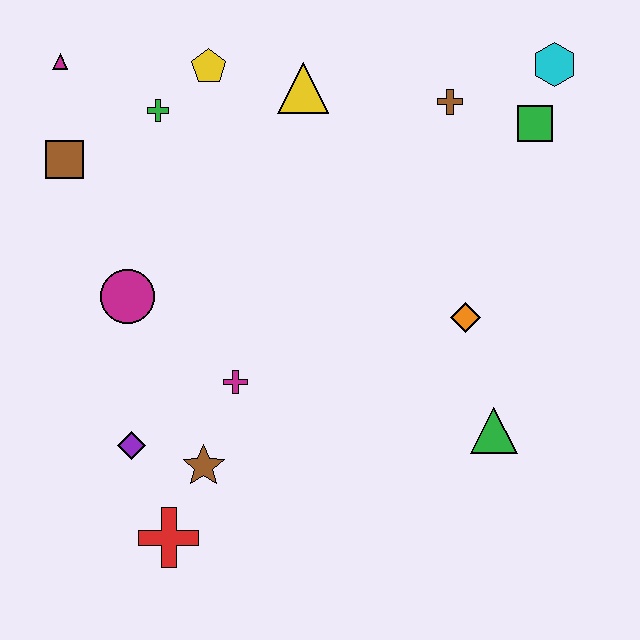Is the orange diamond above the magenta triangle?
No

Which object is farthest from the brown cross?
The red cross is farthest from the brown cross.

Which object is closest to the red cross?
The brown star is closest to the red cross.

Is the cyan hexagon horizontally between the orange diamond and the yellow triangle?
No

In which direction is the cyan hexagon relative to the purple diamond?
The cyan hexagon is to the right of the purple diamond.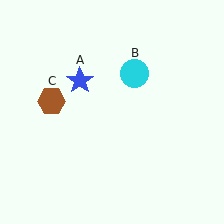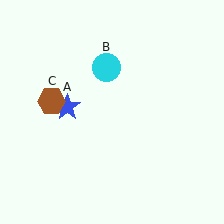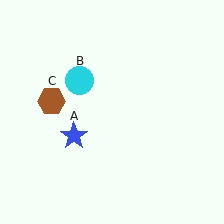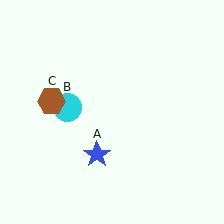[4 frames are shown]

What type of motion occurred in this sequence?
The blue star (object A), cyan circle (object B) rotated counterclockwise around the center of the scene.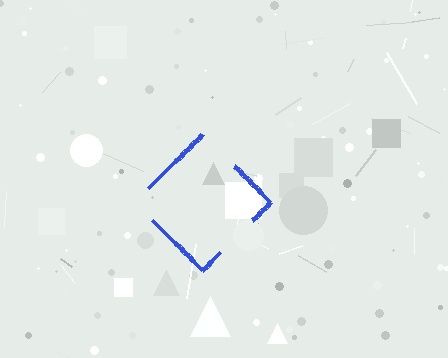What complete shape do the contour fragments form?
The contour fragments form a diamond.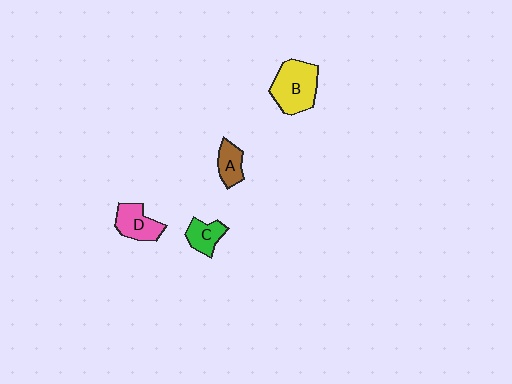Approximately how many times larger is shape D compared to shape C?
Approximately 1.3 times.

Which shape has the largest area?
Shape B (yellow).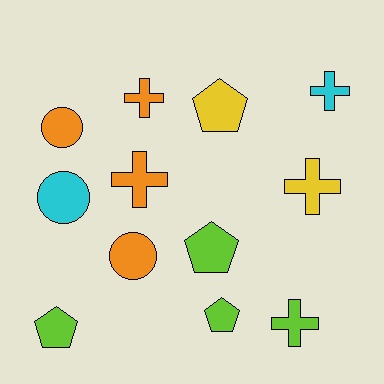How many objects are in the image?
There are 12 objects.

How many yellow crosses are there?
There is 1 yellow cross.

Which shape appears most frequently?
Cross, with 5 objects.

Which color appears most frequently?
Orange, with 4 objects.